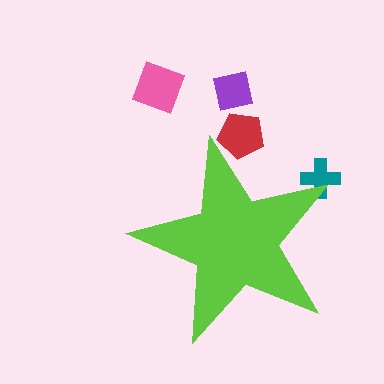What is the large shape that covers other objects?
A lime star.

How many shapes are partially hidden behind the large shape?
2 shapes are partially hidden.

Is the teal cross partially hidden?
Yes, the teal cross is partially hidden behind the lime star.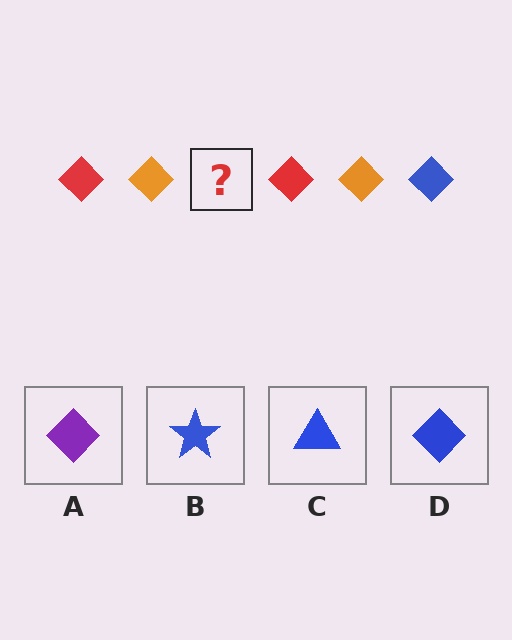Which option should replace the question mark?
Option D.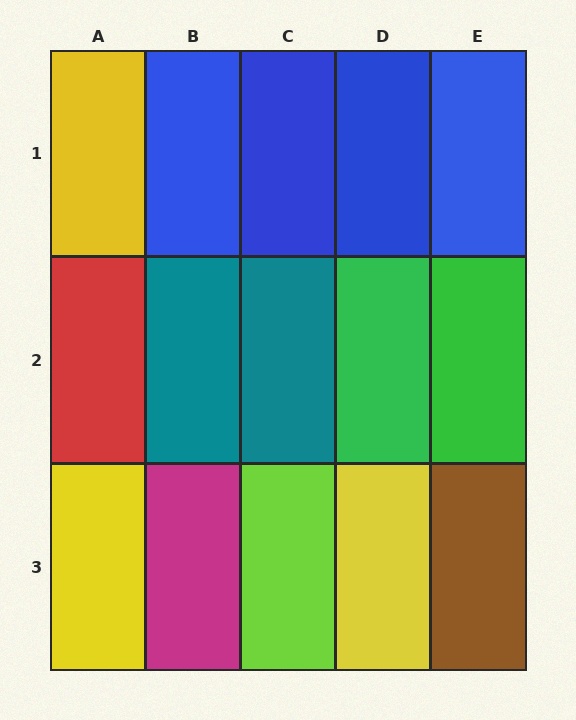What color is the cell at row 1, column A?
Yellow.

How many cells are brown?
1 cell is brown.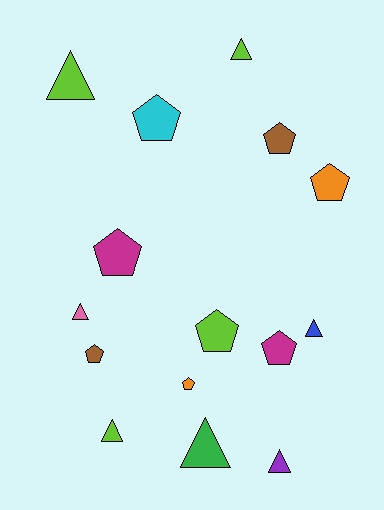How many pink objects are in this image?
There is 1 pink object.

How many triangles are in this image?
There are 7 triangles.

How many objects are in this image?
There are 15 objects.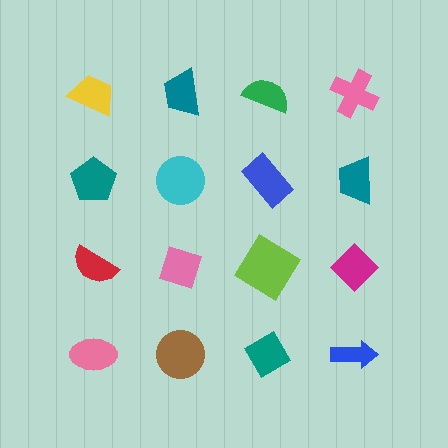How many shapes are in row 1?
4 shapes.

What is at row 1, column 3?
A green semicircle.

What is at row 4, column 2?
A brown circle.